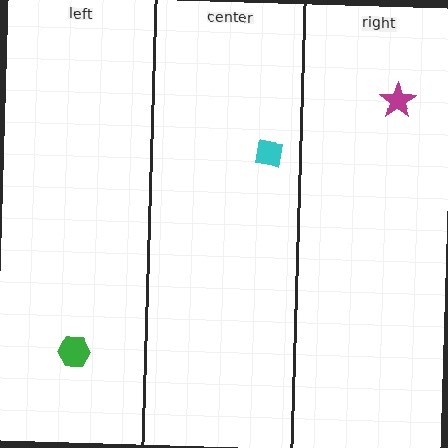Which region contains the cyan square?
The center region.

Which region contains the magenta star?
The right region.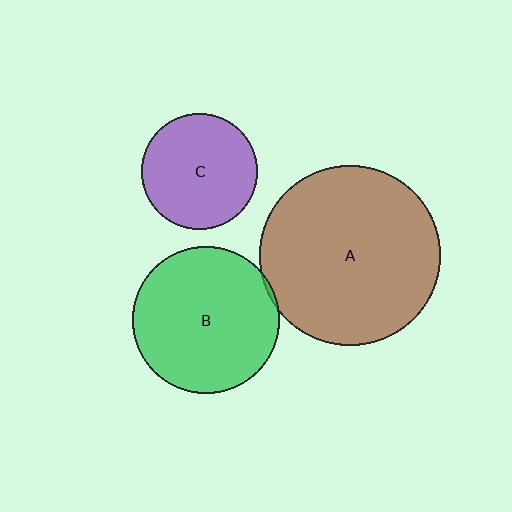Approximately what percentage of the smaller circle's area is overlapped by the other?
Approximately 5%.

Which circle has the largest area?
Circle A (brown).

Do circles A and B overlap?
Yes.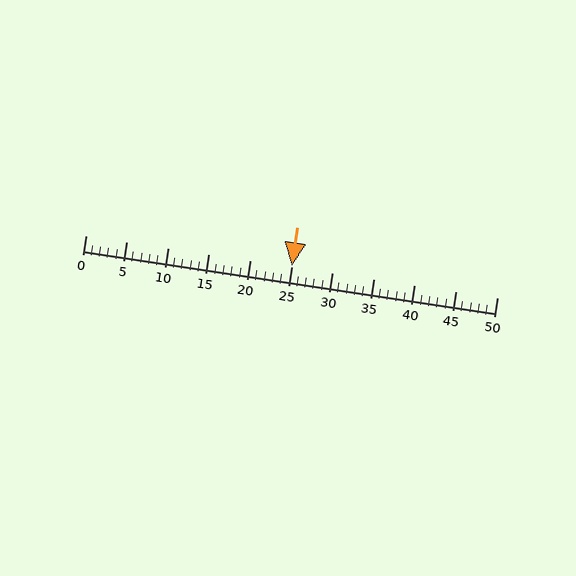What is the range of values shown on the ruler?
The ruler shows values from 0 to 50.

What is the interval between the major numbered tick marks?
The major tick marks are spaced 5 units apart.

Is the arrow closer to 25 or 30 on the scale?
The arrow is closer to 25.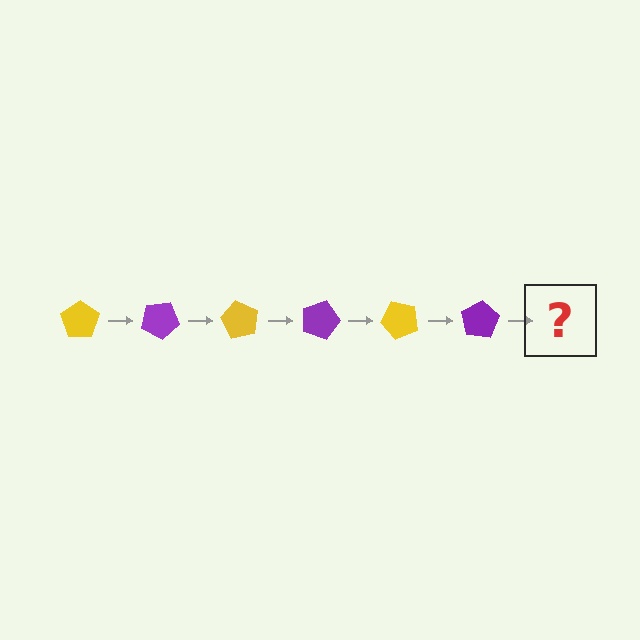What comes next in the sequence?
The next element should be a yellow pentagon, rotated 180 degrees from the start.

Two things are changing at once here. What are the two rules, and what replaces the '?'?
The two rules are that it rotates 30 degrees each step and the color cycles through yellow and purple. The '?' should be a yellow pentagon, rotated 180 degrees from the start.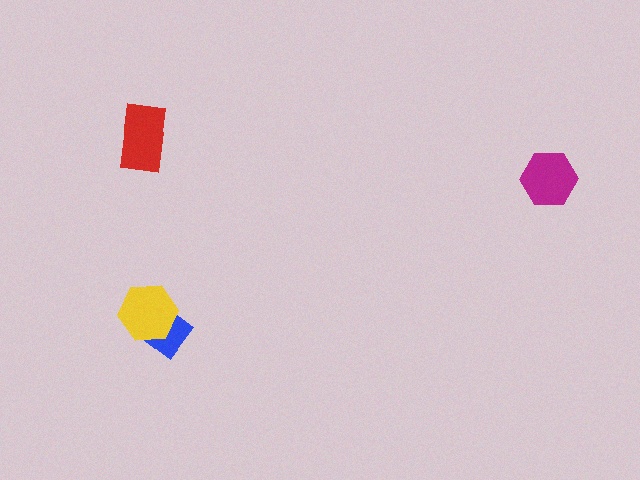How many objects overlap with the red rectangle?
0 objects overlap with the red rectangle.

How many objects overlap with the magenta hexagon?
0 objects overlap with the magenta hexagon.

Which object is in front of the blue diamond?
The yellow hexagon is in front of the blue diamond.